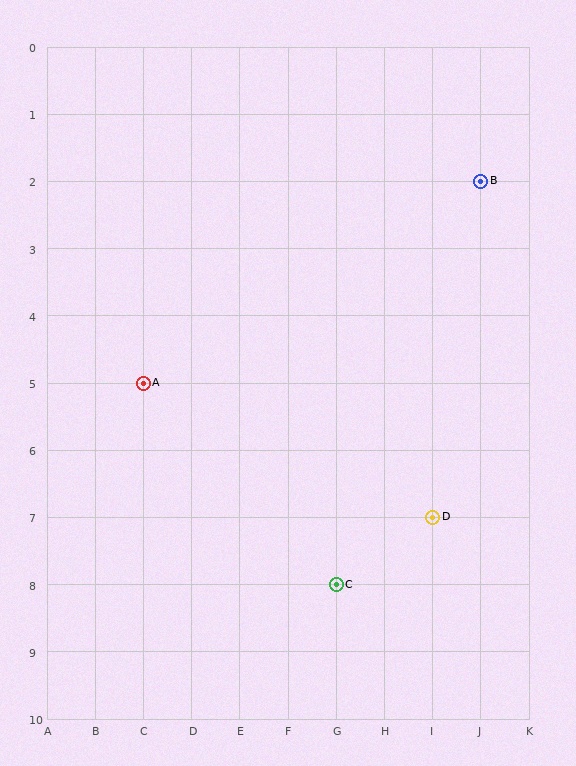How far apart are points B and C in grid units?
Points B and C are 3 columns and 6 rows apart (about 6.7 grid units diagonally).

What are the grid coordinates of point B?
Point B is at grid coordinates (J, 2).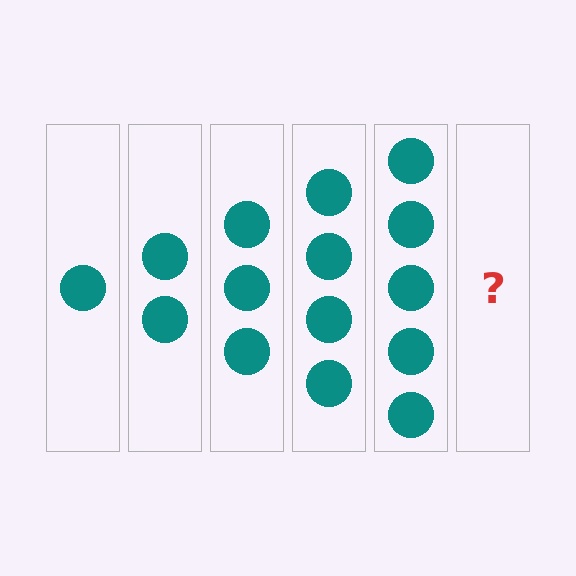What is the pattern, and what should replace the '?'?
The pattern is that each step adds one more circle. The '?' should be 6 circles.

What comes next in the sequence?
The next element should be 6 circles.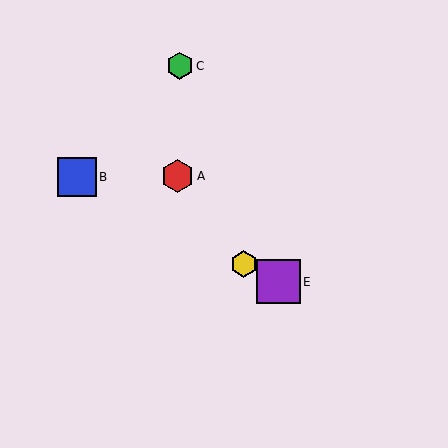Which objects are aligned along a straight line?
Objects B, D, E are aligned along a straight line.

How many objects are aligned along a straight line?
3 objects (B, D, E) are aligned along a straight line.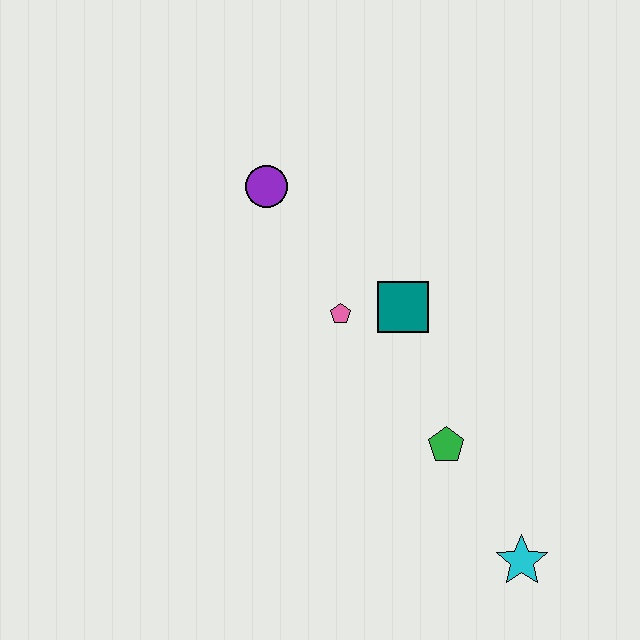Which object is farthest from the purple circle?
The cyan star is farthest from the purple circle.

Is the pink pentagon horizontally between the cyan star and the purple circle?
Yes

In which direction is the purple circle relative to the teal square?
The purple circle is to the left of the teal square.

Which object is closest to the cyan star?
The green pentagon is closest to the cyan star.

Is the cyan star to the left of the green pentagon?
No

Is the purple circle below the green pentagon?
No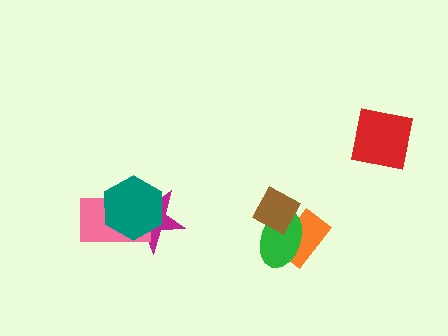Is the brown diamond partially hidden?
No, no other shape covers it.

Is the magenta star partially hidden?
Yes, it is partially covered by another shape.